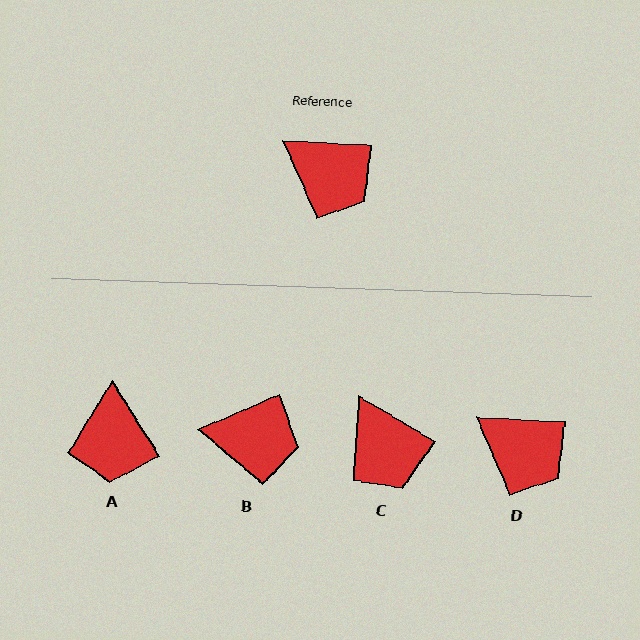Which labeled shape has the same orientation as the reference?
D.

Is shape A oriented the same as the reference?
No, it is off by about 55 degrees.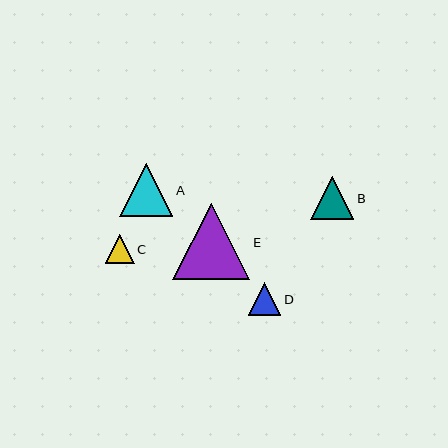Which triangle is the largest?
Triangle E is the largest with a size of approximately 77 pixels.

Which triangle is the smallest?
Triangle C is the smallest with a size of approximately 29 pixels.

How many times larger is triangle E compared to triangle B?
Triangle E is approximately 1.8 times the size of triangle B.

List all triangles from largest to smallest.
From largest to smallest: E, A, B, D, C.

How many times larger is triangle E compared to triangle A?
Triangle E is approximately 1.4 times the size of triangle A.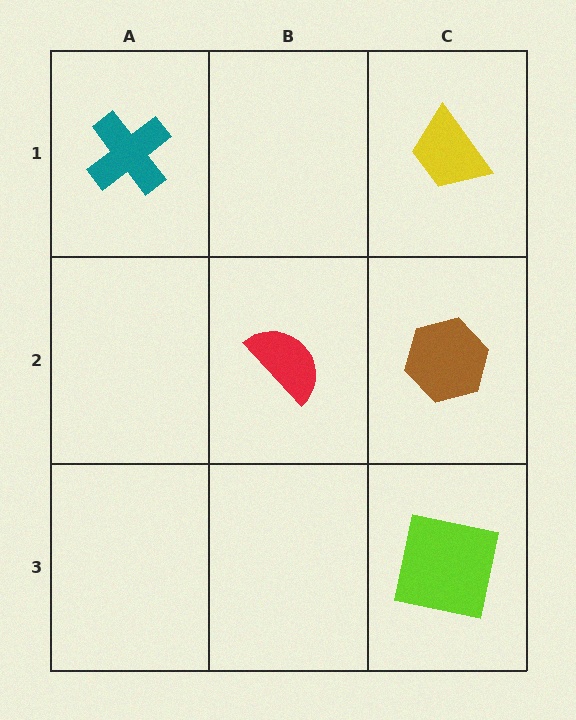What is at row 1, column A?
A teal cross.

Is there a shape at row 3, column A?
No, that cell is empty.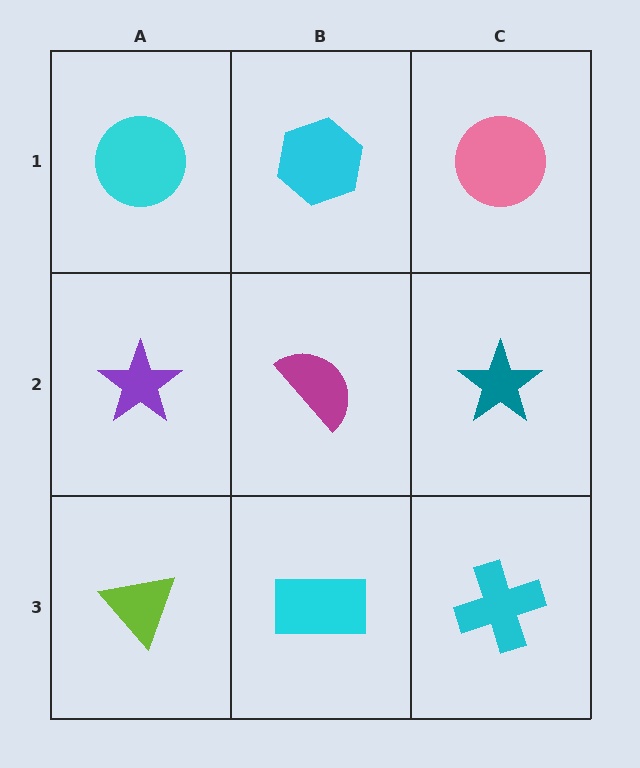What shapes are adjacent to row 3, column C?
A teal star (row 2, column C), a cyan rectangle (row 3, column B).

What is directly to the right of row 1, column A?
A cyan hexagon.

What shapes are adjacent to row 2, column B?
A cyan hexagon (row 1, column B), a cyan rectangle (row 3, column B), a purple star (row 2, column A), a teal star (row 2, column C).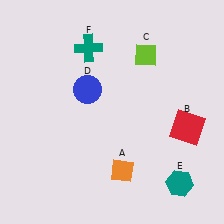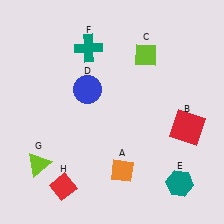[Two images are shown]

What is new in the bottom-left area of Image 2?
A red diamond (H) was added in the bottom-left area of Image 2.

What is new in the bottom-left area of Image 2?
A lime triangle (G) was added in the bottom-left area of Image 2.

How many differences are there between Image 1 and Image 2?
There are 2 differences between the two images.